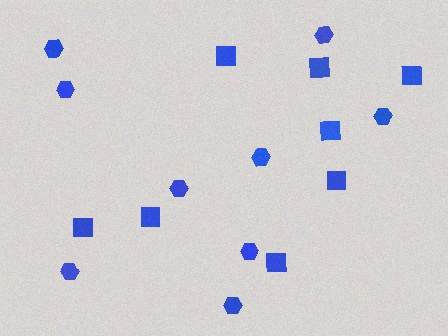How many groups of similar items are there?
There are 2 groups: one group of squares (8) and one group of hexagons (9).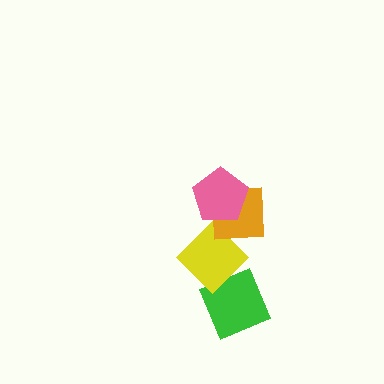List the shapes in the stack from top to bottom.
From top to bottom: the pink pentagon, the orange square, the yellow diamond, the green diamond.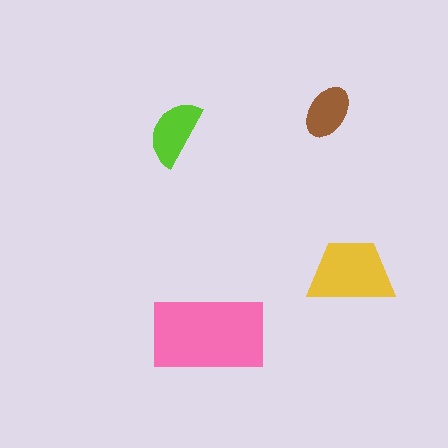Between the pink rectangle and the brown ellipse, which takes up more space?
The pink rectangle.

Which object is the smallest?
The brown ellipse.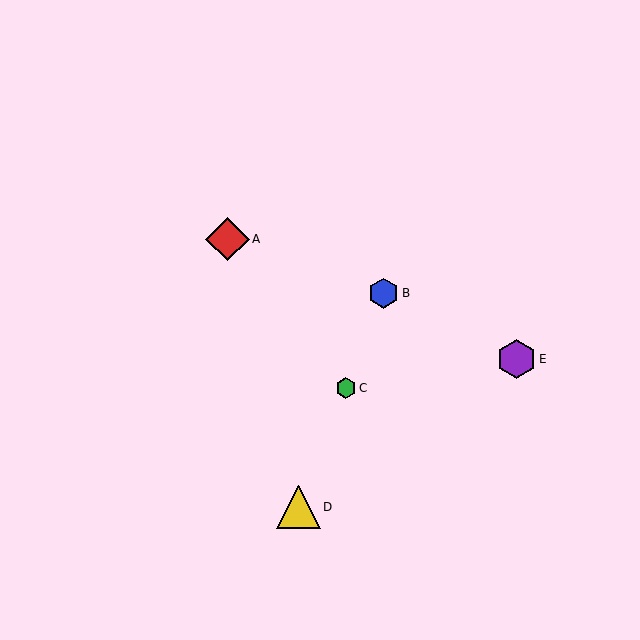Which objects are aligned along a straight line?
Objects B, C, D are aligned along a straight line.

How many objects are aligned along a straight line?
3 objects (B, C, D) are aligned along a straight line.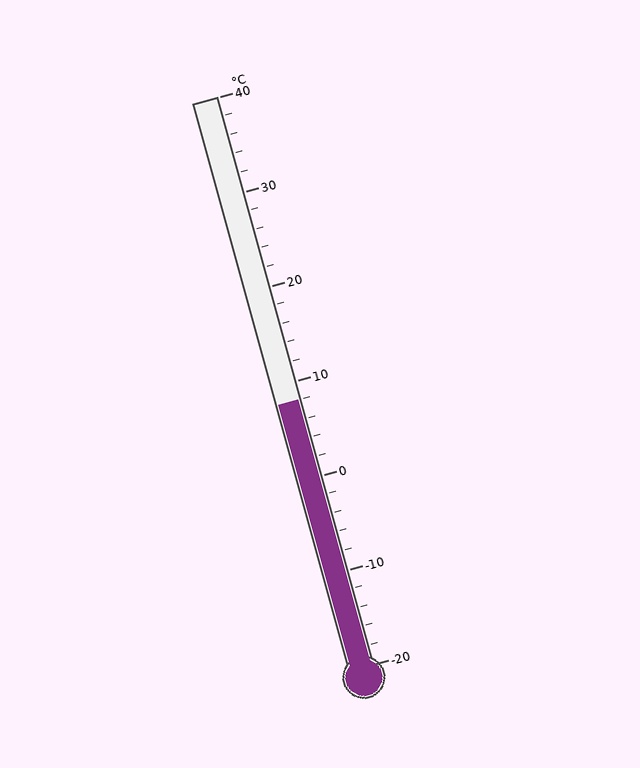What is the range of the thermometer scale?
The thermometer scale ranges from -20°C to 40°C.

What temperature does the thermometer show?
The thermometer shows approximately 8°C.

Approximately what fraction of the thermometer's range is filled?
The thermometer is filled to approximately 45% of its range.